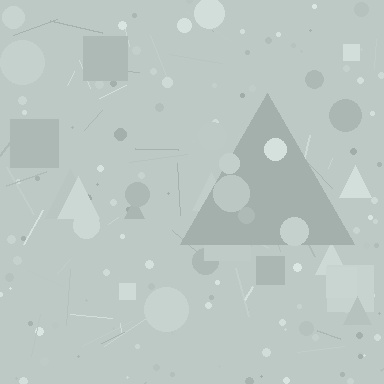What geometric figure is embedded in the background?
A triangle is embedded in the background.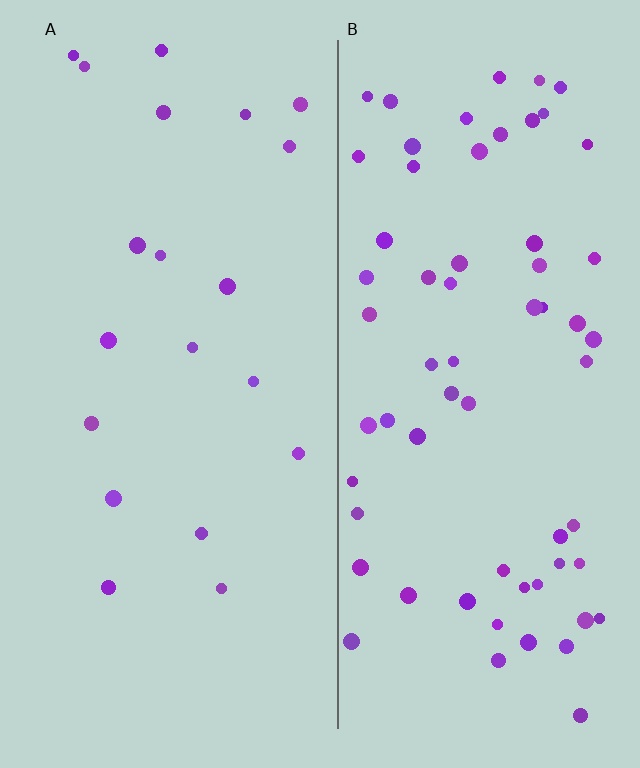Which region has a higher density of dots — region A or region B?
B (the right).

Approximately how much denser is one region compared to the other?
Approximately 3.3× — region B over region A.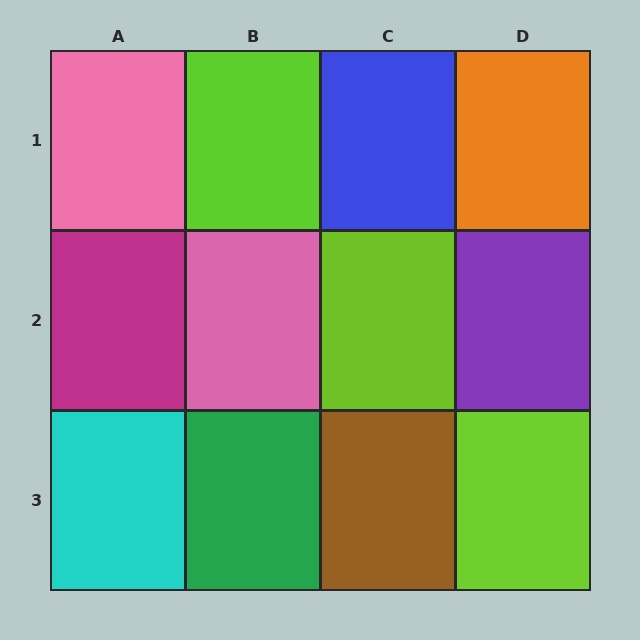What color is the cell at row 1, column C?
Blue.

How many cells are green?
1 cell is green.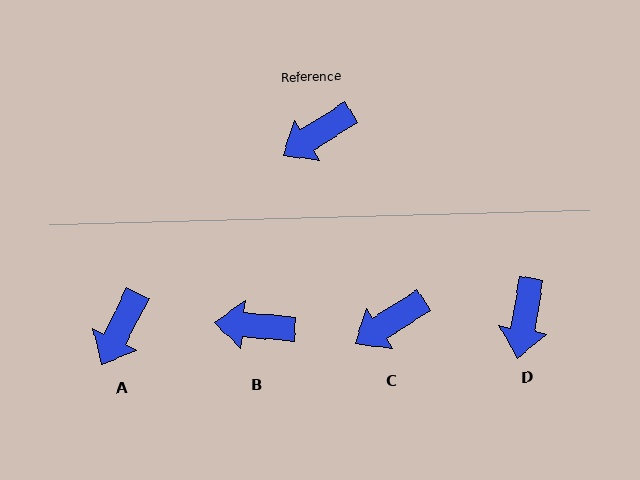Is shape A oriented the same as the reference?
No, it is off by about 31 degrees.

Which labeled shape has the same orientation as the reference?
C.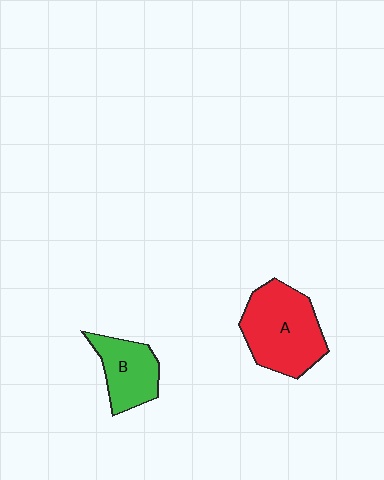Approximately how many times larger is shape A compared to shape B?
Approximately 1.6 times.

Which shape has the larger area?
Shape A (red).